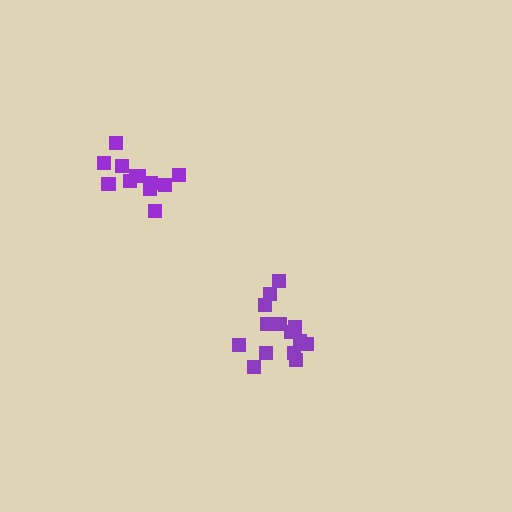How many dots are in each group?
Group 1: 12 dots, Group 2: 14 dots (26 total).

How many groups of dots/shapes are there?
There are 2 groups.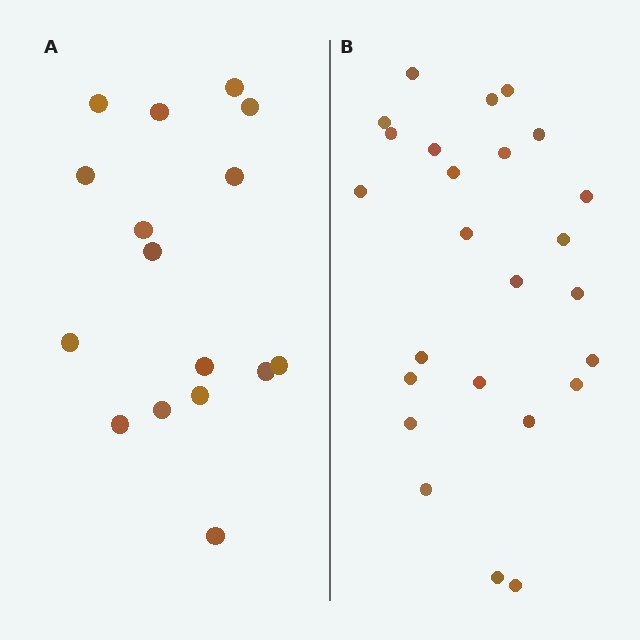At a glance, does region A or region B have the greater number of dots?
Region B (the right region) has more dots.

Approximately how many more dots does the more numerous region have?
Region B has roughly 8 or so more dots than region A.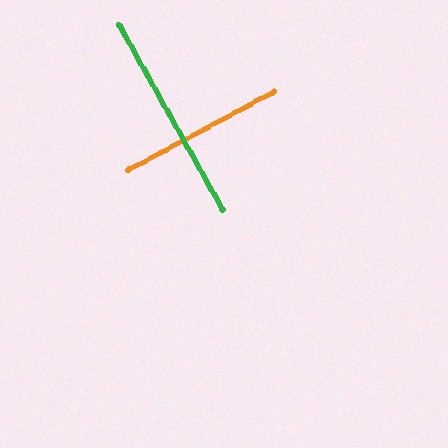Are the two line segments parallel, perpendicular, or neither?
Perpendicular — they meet at approximately 89°.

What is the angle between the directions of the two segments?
Approximately 89 degrees.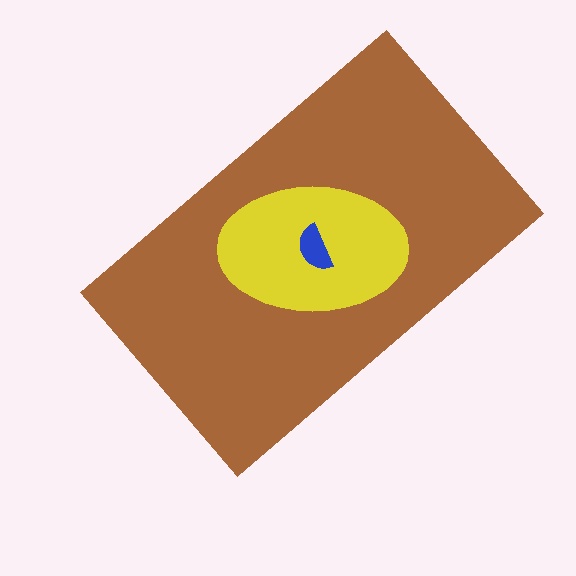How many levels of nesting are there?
3.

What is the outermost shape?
The brown rectangle.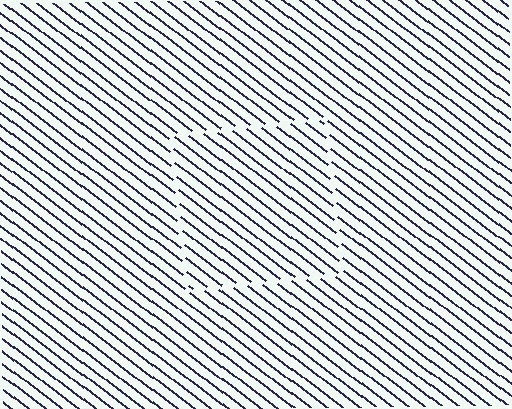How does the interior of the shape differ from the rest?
The interior of the shape contains the same grating, shifted by half a period — the contour is defined by the phase discontinuity where line-ends from the inner and outer gratings abut.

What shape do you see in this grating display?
An illusory square. The interior of the shape contains the same grating, shifted by half a period — the contour is defined by the phase discontinuity where line-ends from the inner and outer gratings abut.